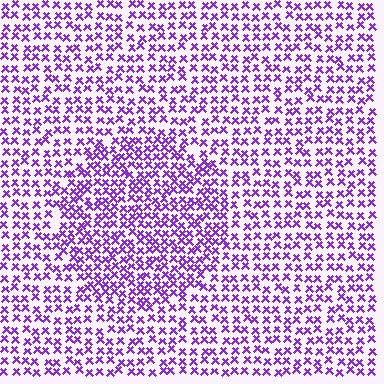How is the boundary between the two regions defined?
The boundary is defined by a change in element density (approximately 1.5x ratio). All elements are the same color, size, and shape.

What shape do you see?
I see a circle.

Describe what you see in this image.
The image contains small purple elements arranged at two different densities. A circle-shaped region is visible where the elements are more densely packed than the surrounding area.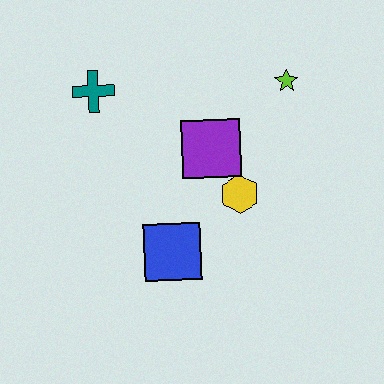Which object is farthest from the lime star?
The blue square is farthest from the lime star.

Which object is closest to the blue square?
The yellow hexagon is closest to the blue square.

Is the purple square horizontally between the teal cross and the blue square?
No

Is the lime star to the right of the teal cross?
Yes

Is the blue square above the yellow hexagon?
No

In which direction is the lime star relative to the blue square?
The lime star is above the blue square.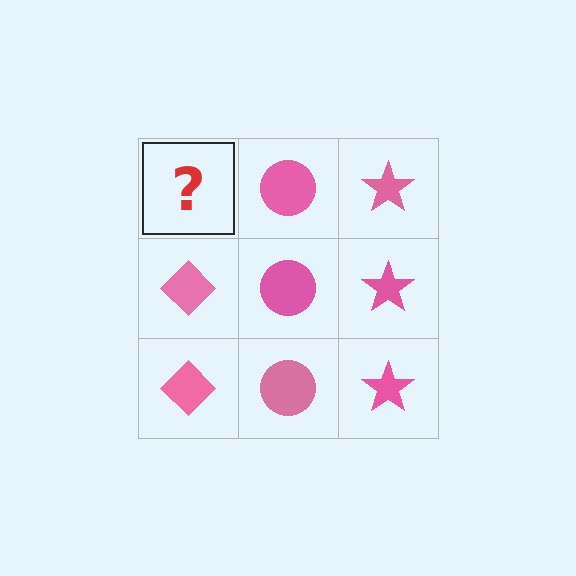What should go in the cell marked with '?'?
The missing cell should contain a pink diamond.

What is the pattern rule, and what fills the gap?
The rule is that each column has a consistent shape. The gap should be filled with a pink diamond.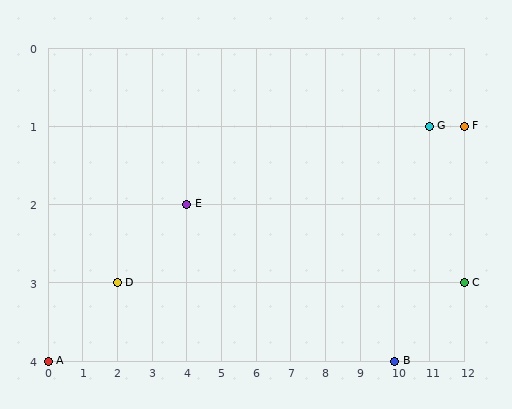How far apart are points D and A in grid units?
Points D and A are 2 columns and 1 row apart (about 2.2 grid units diagonally).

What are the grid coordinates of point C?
Point C is at grid coordinates (12, 3).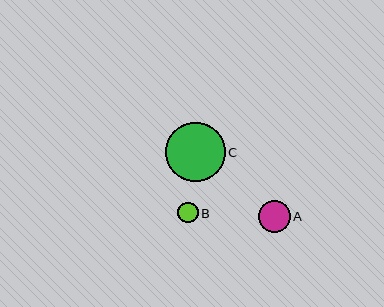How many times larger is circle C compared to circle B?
Circle C is approximately 2.9 times the size of circle B.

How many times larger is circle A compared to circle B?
Circle A is approximately 1.6 times the size of circle B.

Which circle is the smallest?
Circle B is the smallest with a size of approximately 21 pixels.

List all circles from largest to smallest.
From largest to smallest: C, A, B.